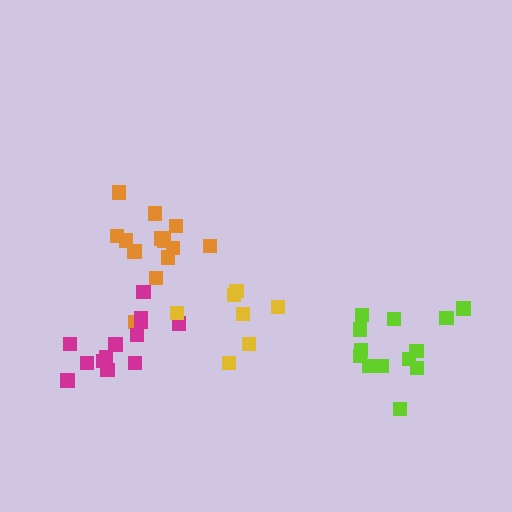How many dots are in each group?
Group 1: 13 dots, Group 2: 13 dots, Group 3: 7 dots, Group 4: 13 dots (46 total).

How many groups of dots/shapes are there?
There are 4 groups.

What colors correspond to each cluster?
The clusters are colored: orange, magenta, yellow, lime.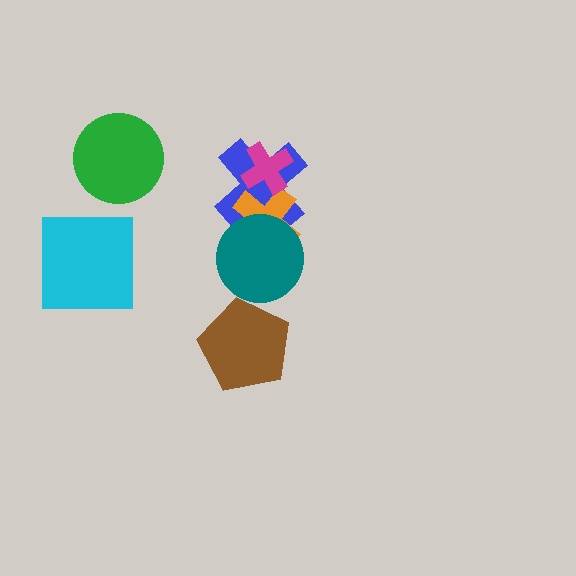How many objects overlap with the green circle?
0 objects overlap with the green circle.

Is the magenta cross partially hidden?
No, no other shape covers it.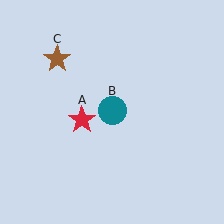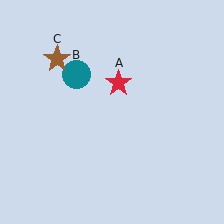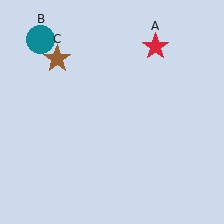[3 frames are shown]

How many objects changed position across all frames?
2 objects changed position: red star (object A), teal circle (object B).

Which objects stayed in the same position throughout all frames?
Brown star (object C) remained stationary.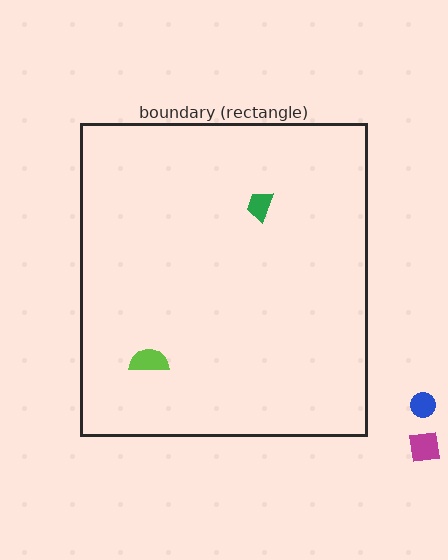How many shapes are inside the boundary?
2 inside, 2 outside.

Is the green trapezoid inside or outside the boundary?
Inside.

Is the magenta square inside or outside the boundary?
Outside.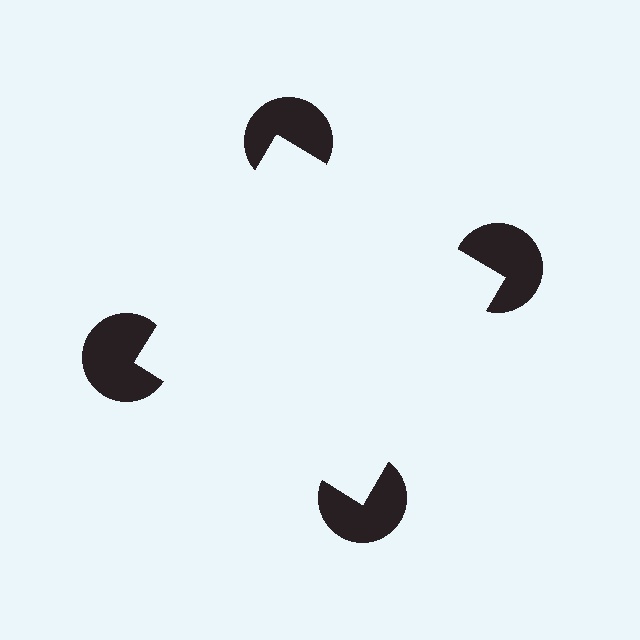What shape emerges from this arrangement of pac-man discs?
An illusory square — its edges are inferred from the aligned wedge cuts in the pac-man discs, not physically drawn.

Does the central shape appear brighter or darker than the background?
It typically appears slightly brighter than the background, even though no actual brightness change is drawn.